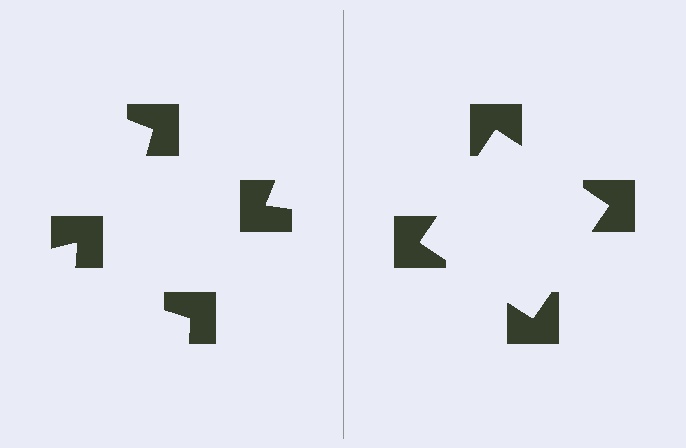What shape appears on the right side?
An illusory square.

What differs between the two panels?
The notched squares are positioned identically on both sides; only the wedge orientations differ. On the right they align to a square; on the left they are misaligned.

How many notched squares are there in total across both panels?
8 — 4 on each side.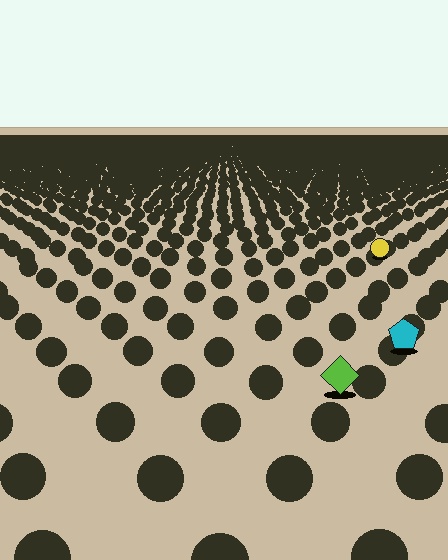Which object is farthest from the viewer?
The yellow circle is farthest from the viewer. It appears smaller and the ground texture around it is denser.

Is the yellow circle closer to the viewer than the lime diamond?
No. The lime diamond is closer — you can tell from the texture gradient: the ground texture is coarser near it.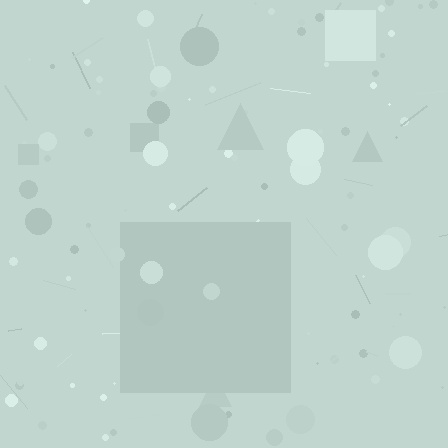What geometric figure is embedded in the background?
A square is embedded in the background.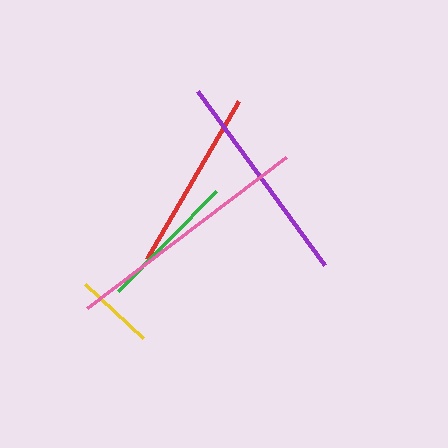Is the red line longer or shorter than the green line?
The red line is longer than the green line.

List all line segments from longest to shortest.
From longest to shortest: pink, purple, red, green, yellow.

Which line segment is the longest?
The pink line is the longest at approximately 249 pixels.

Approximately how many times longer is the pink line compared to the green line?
The pink line is approximately 1.8 times the length of the green line.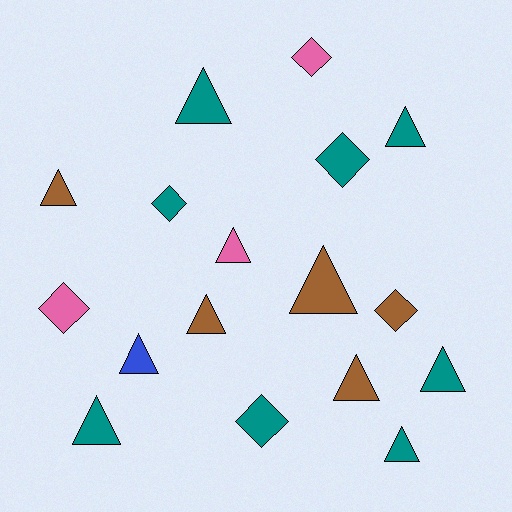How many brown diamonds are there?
There is 1 brown diamond.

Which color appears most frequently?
Teal, with 8 objects.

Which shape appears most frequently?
Triangle, with 11 objects.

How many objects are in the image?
There are 17 objects.